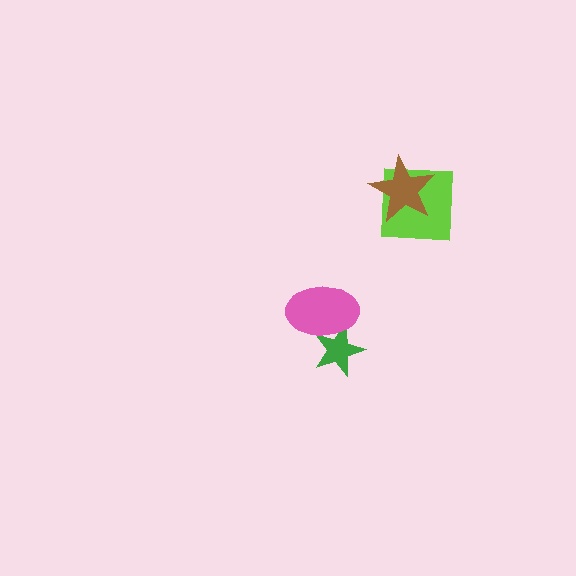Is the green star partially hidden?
Yes, it is partially covered by another shape.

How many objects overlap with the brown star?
1 object overlaps with the brown star.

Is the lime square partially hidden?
Yes, it is partially covered by another shape.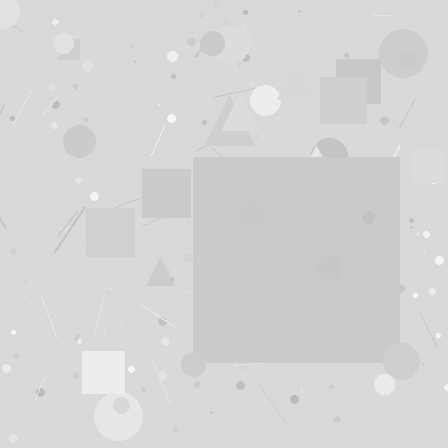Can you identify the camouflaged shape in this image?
The camouflaged shape is a square.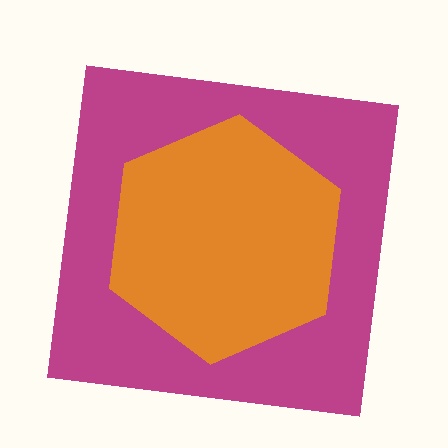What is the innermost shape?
The orange hexagon.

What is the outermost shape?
The magenta square.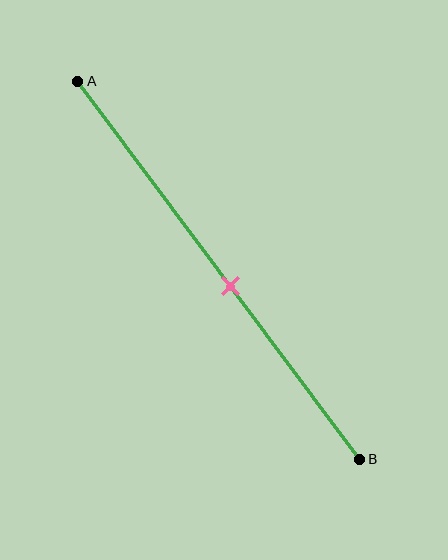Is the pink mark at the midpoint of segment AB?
No, the mark is at about 55% from A, not at the 50% midpoint.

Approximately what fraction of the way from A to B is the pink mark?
The pink mark is approximately 55% of the way from A to B.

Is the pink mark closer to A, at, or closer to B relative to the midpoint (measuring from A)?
The pink mark is closer to point B than the midpoint of segment AB.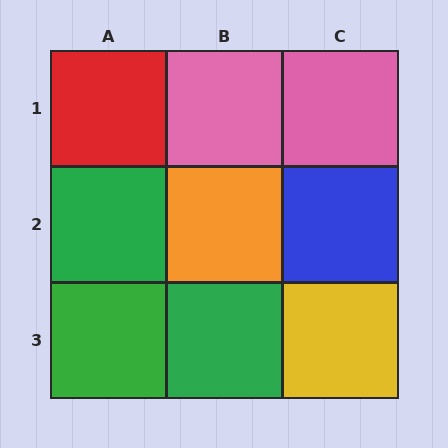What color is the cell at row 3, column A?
Green.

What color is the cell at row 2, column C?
Blue.